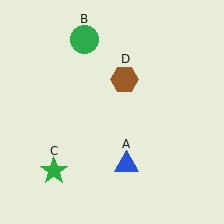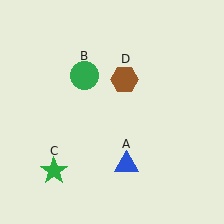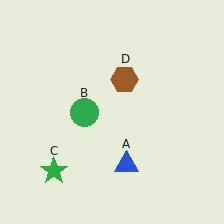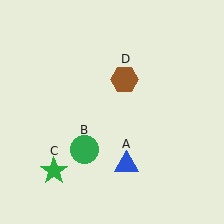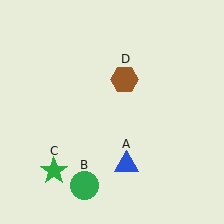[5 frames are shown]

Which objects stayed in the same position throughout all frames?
Blue triangle (object A) and green star (object C) and brown hexagon (object D) remained stationary.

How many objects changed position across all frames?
1 object changed position: green circle (object B).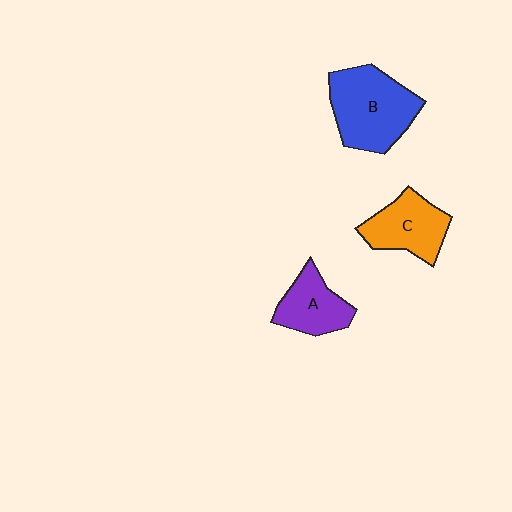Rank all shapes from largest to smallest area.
From largest to smallest: B (blue), C (orange), A (purple).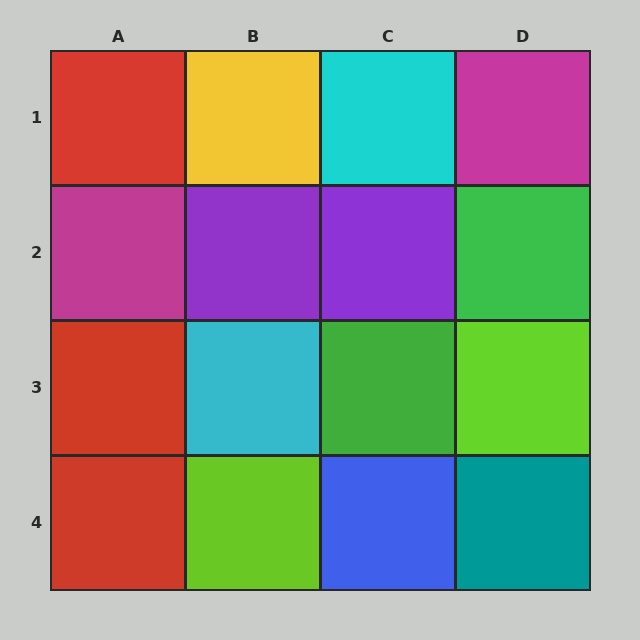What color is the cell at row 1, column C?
Cyan.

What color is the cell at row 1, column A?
Red.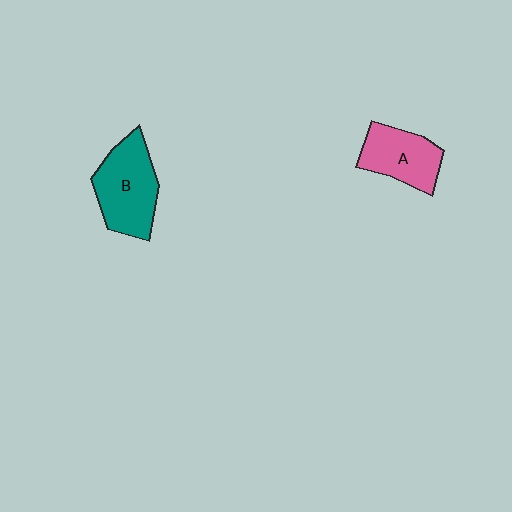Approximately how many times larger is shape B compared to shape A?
Approximately 1.3 times.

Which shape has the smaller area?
Shape A (pink).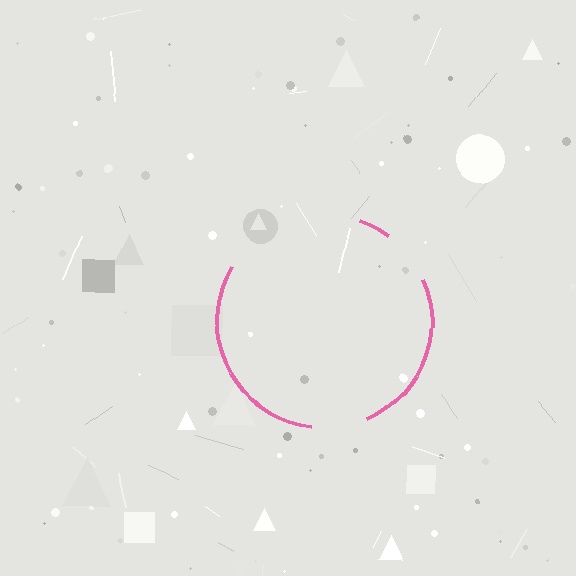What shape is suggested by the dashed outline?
The dashed outline suggests a circle.